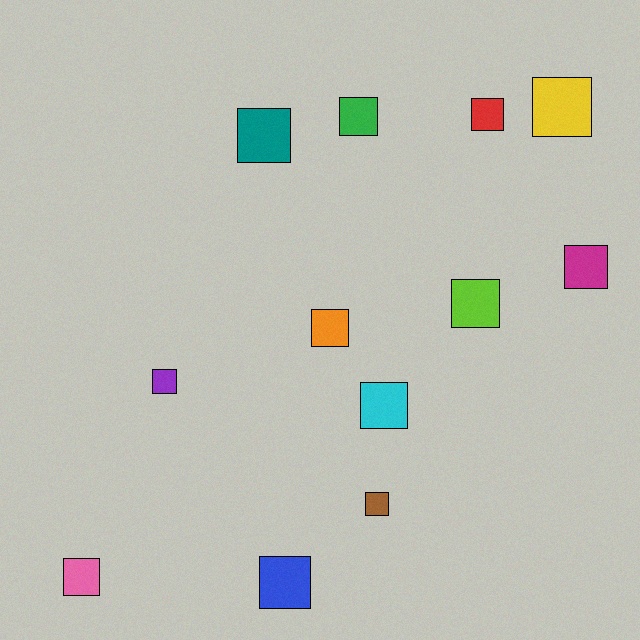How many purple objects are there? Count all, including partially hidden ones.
There is 1 purple object.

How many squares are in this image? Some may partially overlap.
There are 12 squares.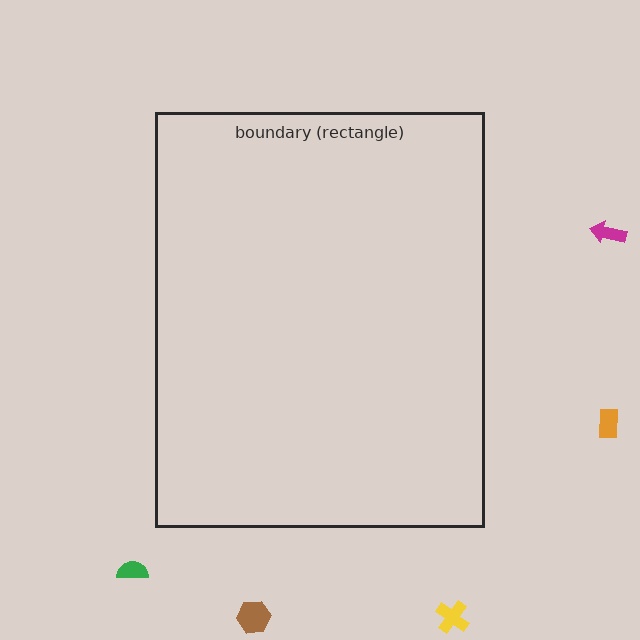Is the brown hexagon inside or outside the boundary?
Outside.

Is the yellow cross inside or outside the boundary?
Outside.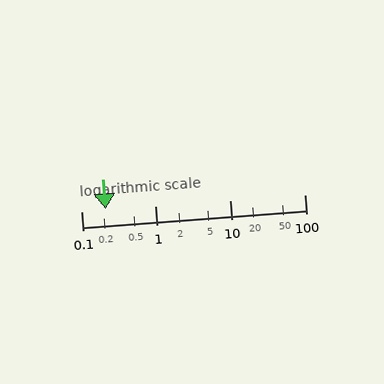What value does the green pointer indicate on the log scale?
The pointer indicates approximately 0.21.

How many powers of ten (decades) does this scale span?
The scale spans 3 decades, from 0.1 to 100.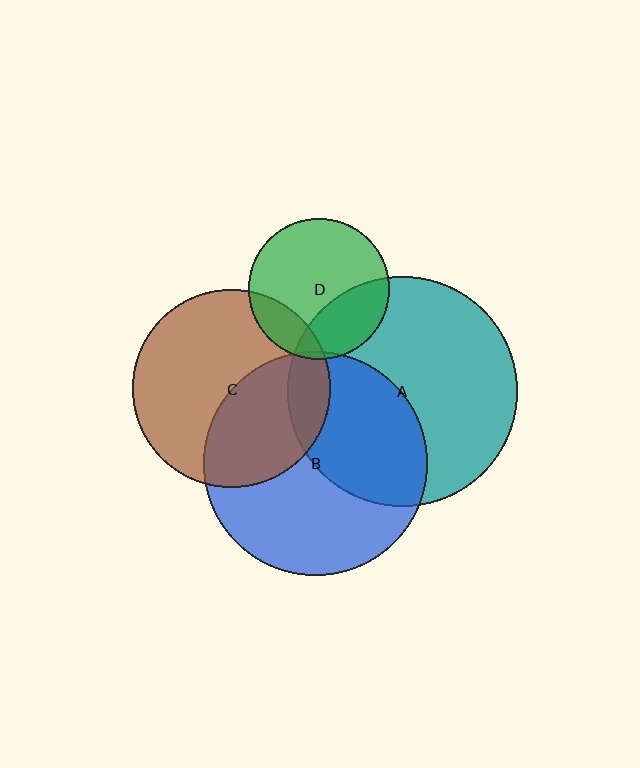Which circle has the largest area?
Circle A (teal).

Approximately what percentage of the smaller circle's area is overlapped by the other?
Approximately 15%.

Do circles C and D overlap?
Yes.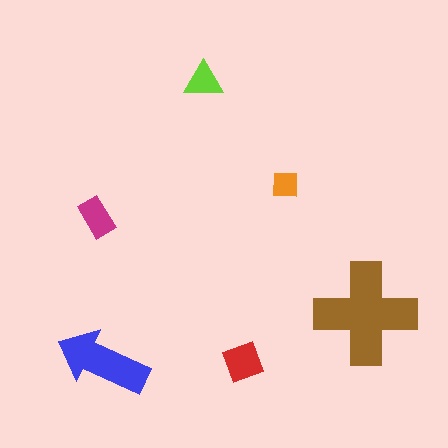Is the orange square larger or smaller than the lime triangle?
Smaller.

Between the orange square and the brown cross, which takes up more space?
The brown cross.